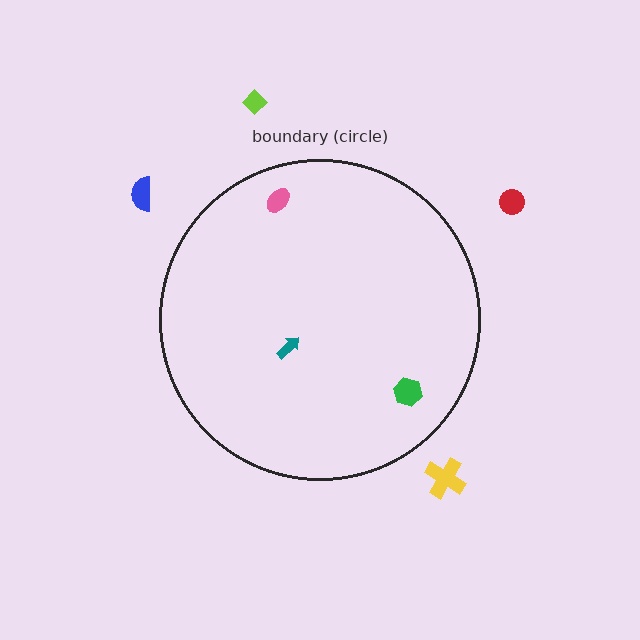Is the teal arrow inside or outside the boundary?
Inside.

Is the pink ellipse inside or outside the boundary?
Inside.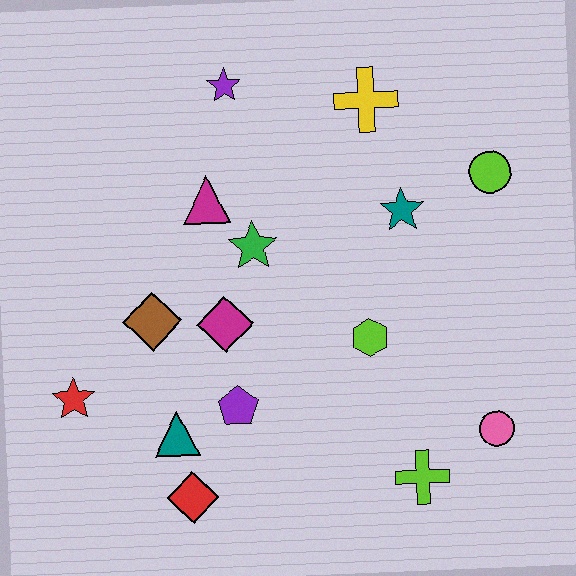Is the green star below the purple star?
Yes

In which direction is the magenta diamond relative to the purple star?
The magenta diamond is below the purple star.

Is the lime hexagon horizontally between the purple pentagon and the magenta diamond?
No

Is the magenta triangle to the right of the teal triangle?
Yes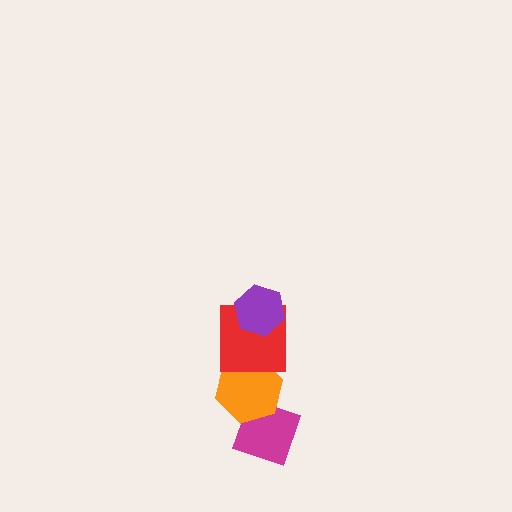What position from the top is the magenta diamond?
The magenta diamond is 4th from the top.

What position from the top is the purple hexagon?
The purple hexagon is 1st from the top.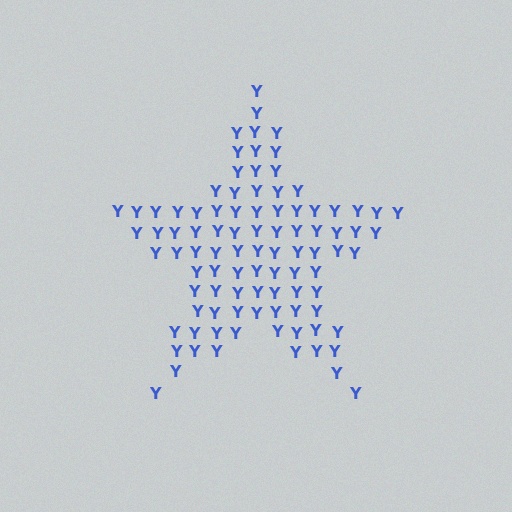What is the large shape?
The large shape is a star.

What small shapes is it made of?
It is made of small letter Y's.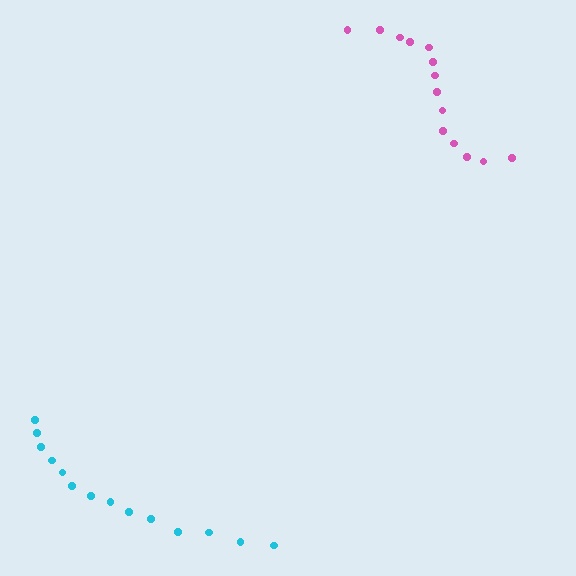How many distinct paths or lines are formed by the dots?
There are 2 distinct paths.